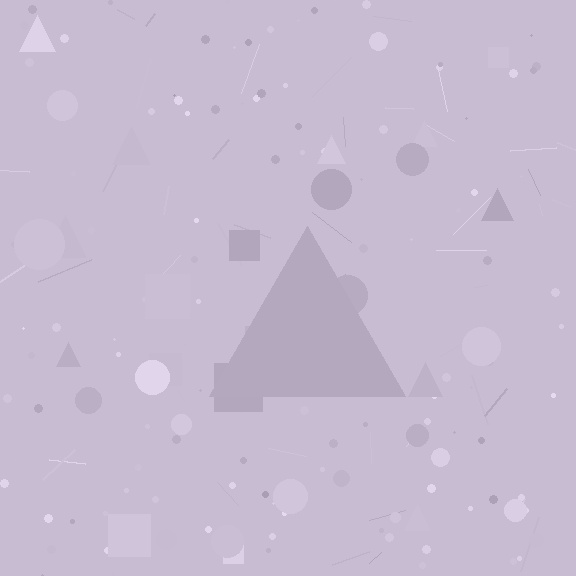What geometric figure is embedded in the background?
A triangle is embedded in the background.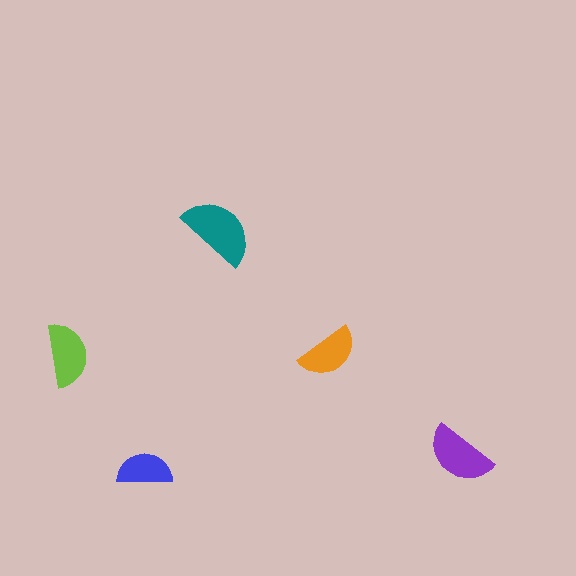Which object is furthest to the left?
The lime semicircle is leftmost.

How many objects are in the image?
There are 5 objects in the image.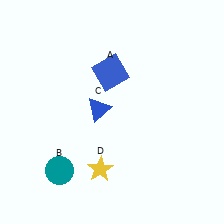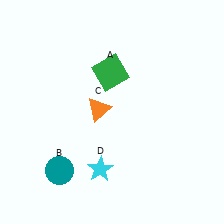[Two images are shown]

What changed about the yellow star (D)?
In Image 1, D is yellow. In Image 2, it changed to cyan.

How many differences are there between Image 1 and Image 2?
There are 3 differences between the two images.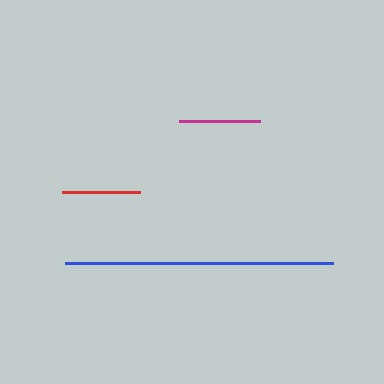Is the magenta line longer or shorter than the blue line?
The blue line is longer than the magenta line.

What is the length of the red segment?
The red segment is approximately 78 pixels long.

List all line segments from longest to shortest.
From longest to shortest: blue, magenta, red.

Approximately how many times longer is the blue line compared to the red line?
The blue line is approximately 3.4 times the length of the red line.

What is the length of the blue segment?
The blue segment is approximately 269 pixels long.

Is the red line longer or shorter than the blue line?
The blue line is longer than the red line.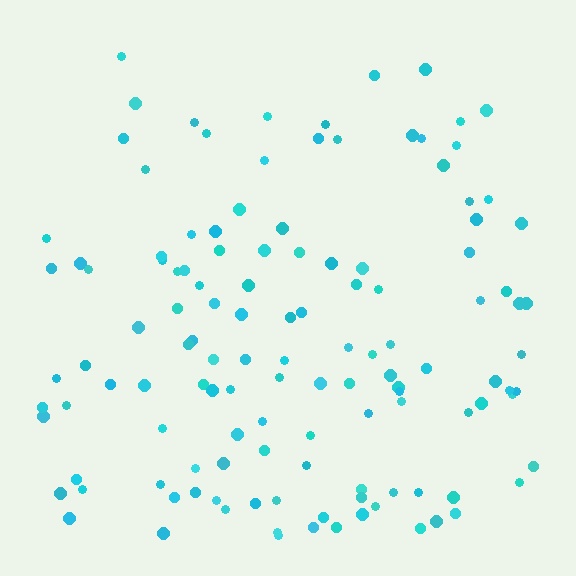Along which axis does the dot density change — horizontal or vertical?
Vertical.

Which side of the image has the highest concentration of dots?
The bottom.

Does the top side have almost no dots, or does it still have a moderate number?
Still a moderate number, just noticeably fewer than the bottom.